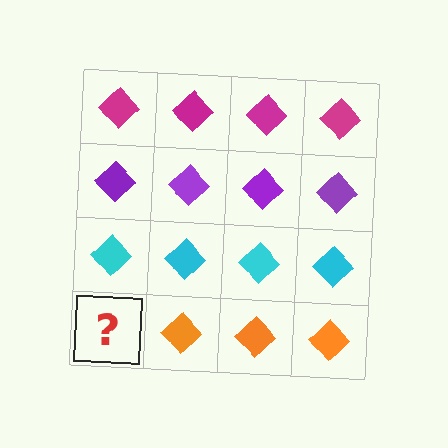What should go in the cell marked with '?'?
The missing cell should contain an orange diamond.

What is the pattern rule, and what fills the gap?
The rule is that each row has a consistent color. The gap should be filled with an orange diamond.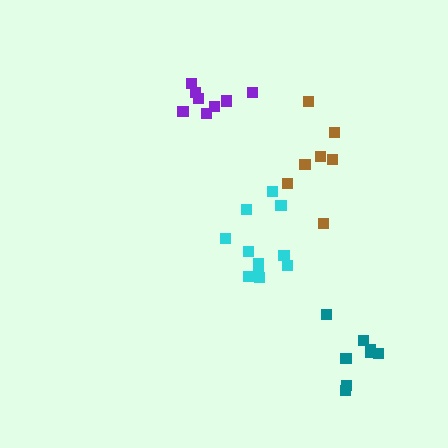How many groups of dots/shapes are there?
There are 4 groups.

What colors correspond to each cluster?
The clusters are colored: brown, teal, purple, cyan.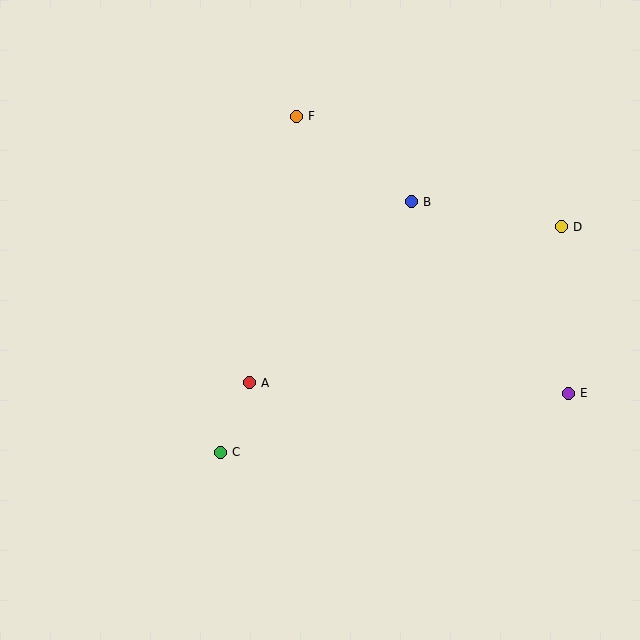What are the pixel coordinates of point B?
Point B is at (411, 202).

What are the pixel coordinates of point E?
Point E is at (568, 393).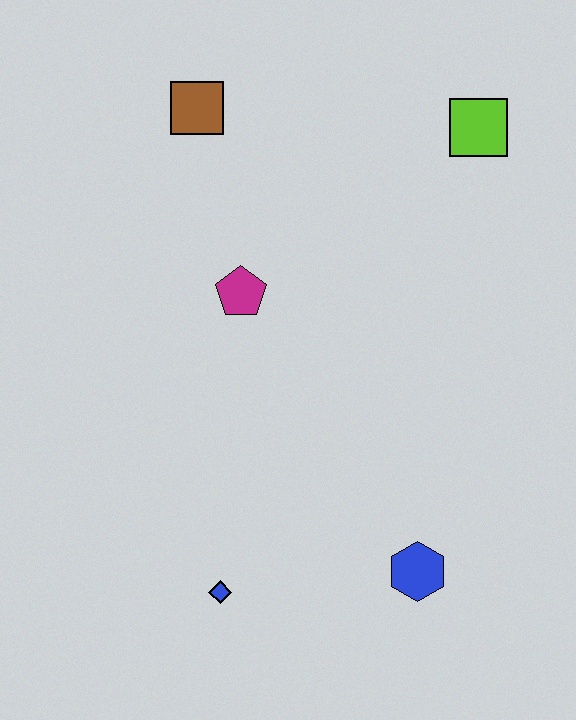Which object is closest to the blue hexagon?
The blue diamond is closest to the blue hexagon.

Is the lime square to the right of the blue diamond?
Yes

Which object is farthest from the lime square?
The blue diamond is farthest from the lime square.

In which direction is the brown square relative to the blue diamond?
The brown square is above the blue diamond.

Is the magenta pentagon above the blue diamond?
Yes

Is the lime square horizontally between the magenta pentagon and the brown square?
No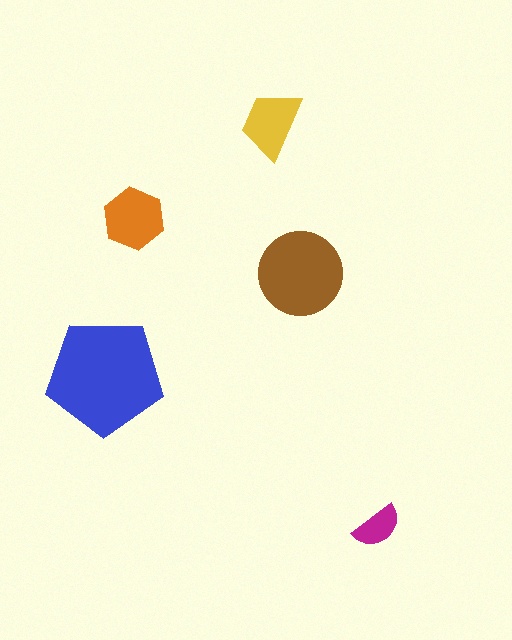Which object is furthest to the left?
The blue pentagon is leftmost.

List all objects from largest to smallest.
The blue pentagon, the brown circle, the orange hexagon, the yellow trapezoid, the magenta semicircle.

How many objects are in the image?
There are 5 objects in the image.